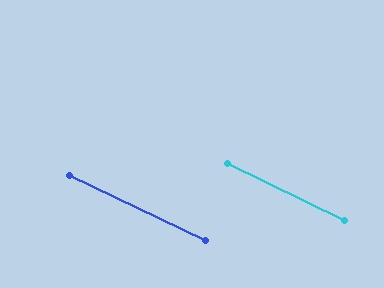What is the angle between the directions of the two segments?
Approximately 0 degrees.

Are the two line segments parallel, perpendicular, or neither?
Parallel — their directions differ by only 0.3°.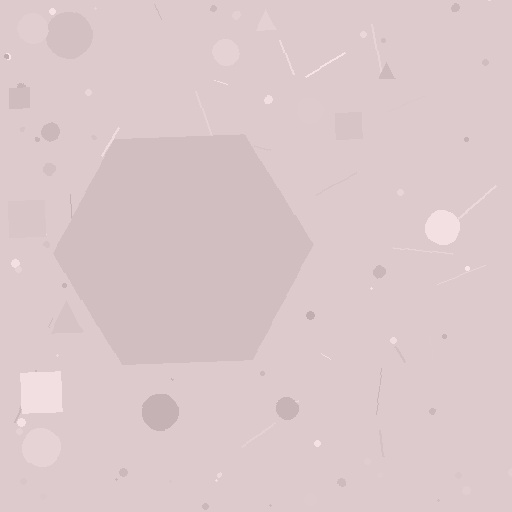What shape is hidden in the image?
A hexagon is hidden in the image.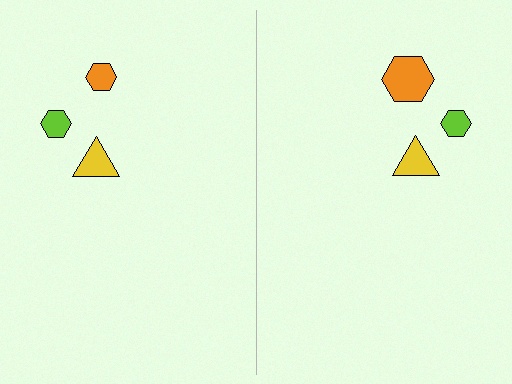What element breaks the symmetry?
The orange hexagon on the right side has a different size than its mirror counterpart.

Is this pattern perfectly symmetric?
No, the pattern is not perfectly symmetric. The orange hexagon on the right side has a different size than its mirror counterpart.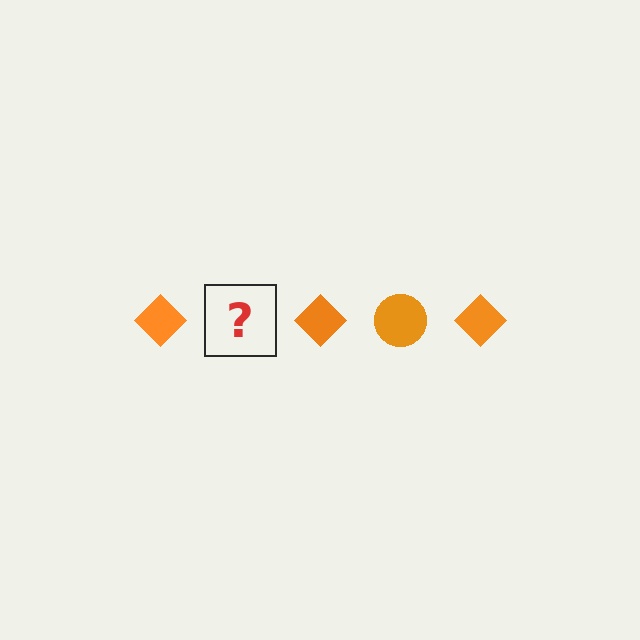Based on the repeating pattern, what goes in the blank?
The blank should be an orange circle.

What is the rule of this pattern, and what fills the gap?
The rule is that the pattern cycles through diamond, circle shapes in orange. The gap should be filled with an orange circle.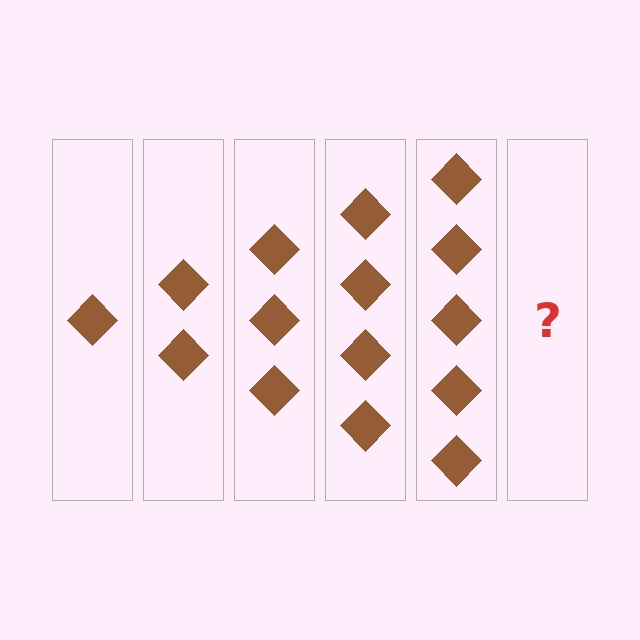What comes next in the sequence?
The next element should be 6 diamonds.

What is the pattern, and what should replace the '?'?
The pattern is that each step adds one more diamond. The '?' should be 6 diamonds.